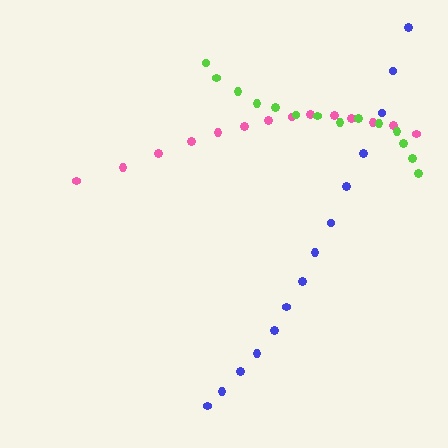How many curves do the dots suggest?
There are 3 distinct paths.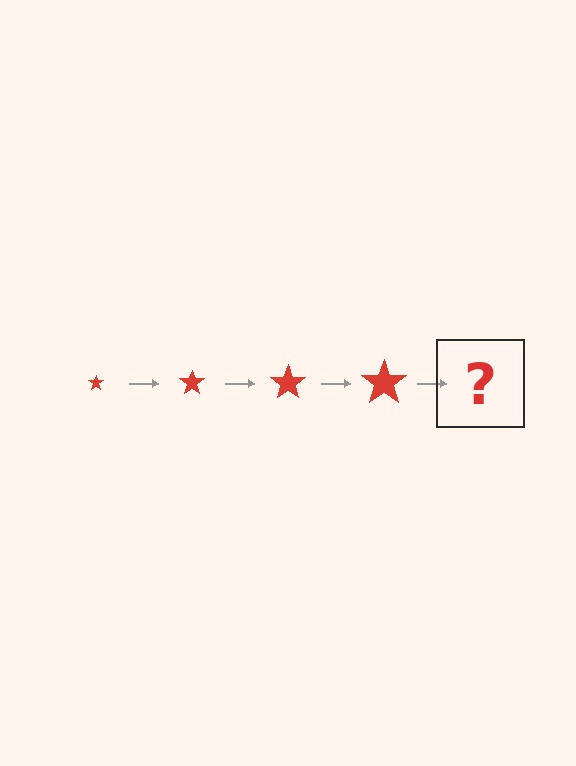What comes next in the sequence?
The next element should be a red star, larger than the previous one.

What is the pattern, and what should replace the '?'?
The pattern is that the star gets progressively larger each step. The '?' should be a red star, larger than the previous one.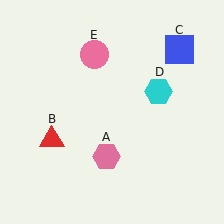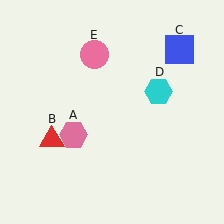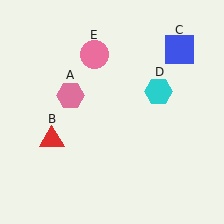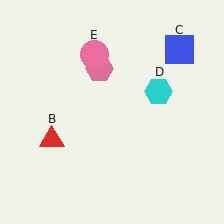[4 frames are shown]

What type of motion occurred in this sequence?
The pink hexagon (object A) rotated clockwise around the center of the scene.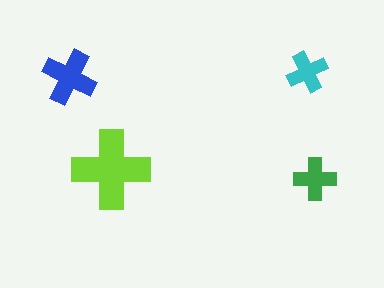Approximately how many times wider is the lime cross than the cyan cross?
About 2 times wider.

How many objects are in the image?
There are 4 objects in the image.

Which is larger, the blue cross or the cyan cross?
The blue one.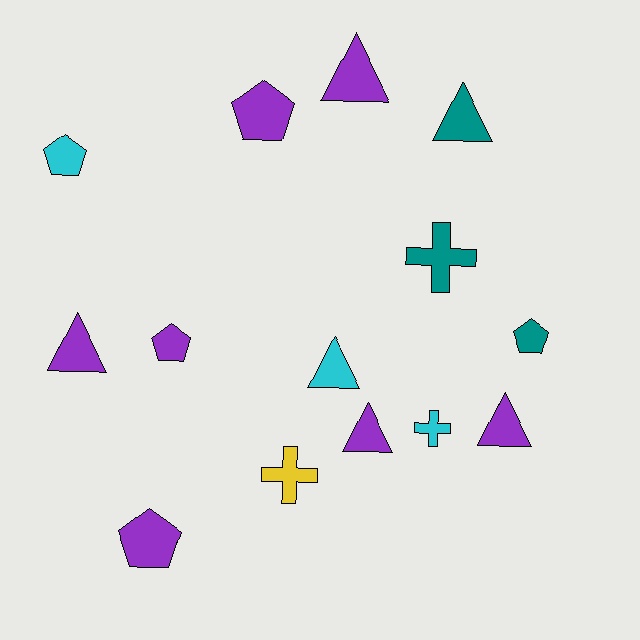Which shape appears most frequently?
Triangle, with 6 objects.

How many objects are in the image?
There are 14 objects.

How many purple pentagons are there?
There are 3 purple pentagons.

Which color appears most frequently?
Purple, with 7 objects.